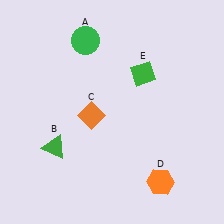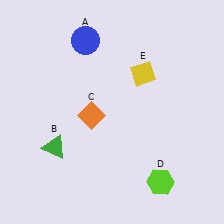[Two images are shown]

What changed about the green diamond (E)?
In Image 1, E is green. In Image 2, it changed to yellow.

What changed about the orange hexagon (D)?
In Image 1, D is orange. In Image 2, it changed to lime.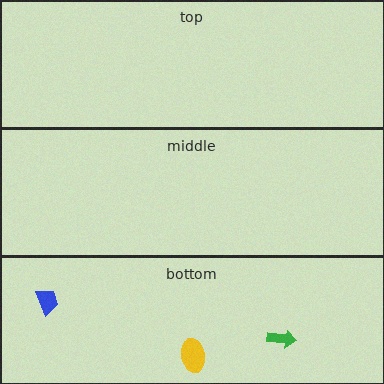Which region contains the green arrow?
The bottom region.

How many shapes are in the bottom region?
3.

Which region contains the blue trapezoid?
The bottom region.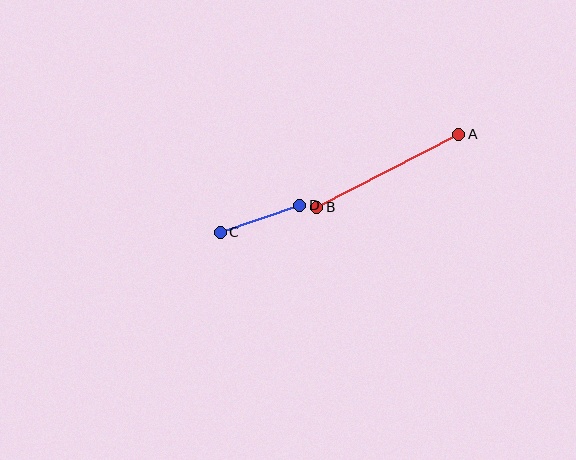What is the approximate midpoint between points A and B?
The midpoint is at approximately (388, 171) pixels.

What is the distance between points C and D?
The distance is approximately 84 pixels.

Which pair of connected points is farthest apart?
Points A and B are farthest apart.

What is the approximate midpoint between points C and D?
The midpoint is at approximately (260, 219) pixels.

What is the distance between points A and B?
The distance is approximately 160 pixels.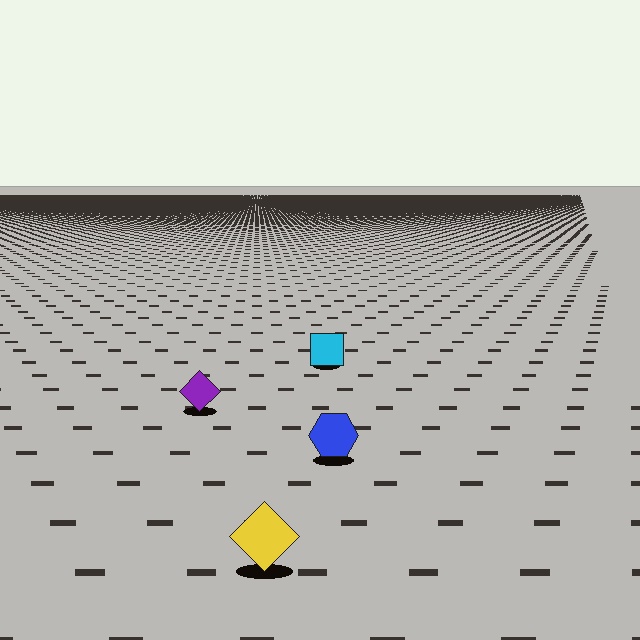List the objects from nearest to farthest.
From nearest to farthest: the yellow diamond, the blue hexagon, the purple diamond, the cyan square.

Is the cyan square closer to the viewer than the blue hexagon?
No. The blue hexagon is closer — you can tell from the texture gradient: the ground texture is coarser near it.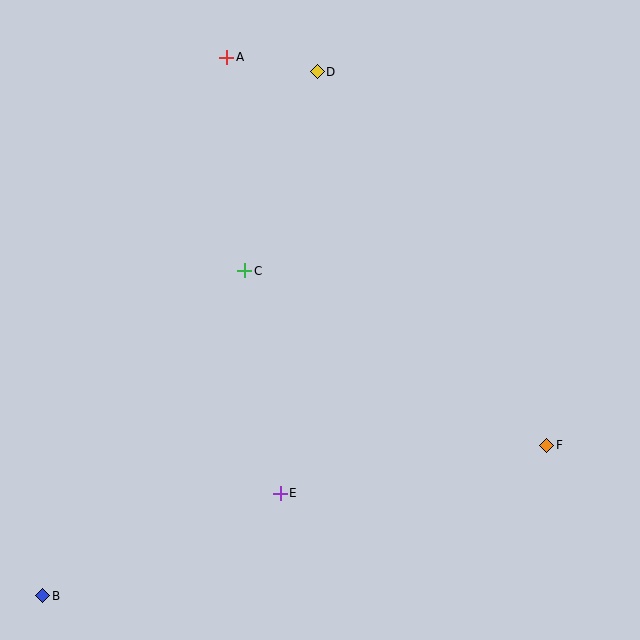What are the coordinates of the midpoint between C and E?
The midpoint between C and E is at (262, 382).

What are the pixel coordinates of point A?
Point A is at (227, 57).